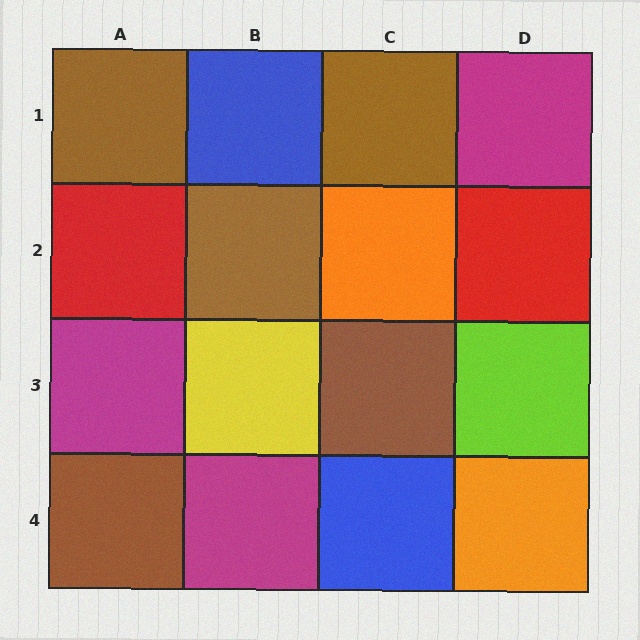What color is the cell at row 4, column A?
Brown.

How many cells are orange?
2 cells are orange.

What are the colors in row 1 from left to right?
Brown, blue, brown, magenta.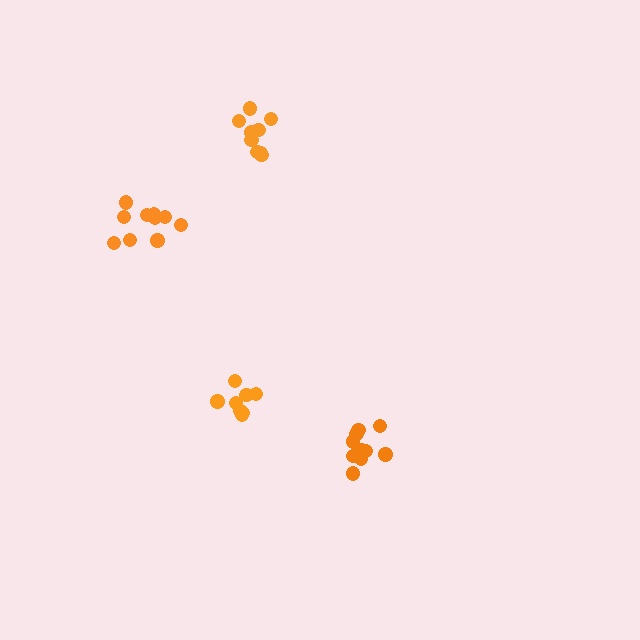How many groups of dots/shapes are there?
There are 4 groups.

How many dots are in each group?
Group 1: 9 dots, Group 2: 11 dots, Group 3: 8 dots, Group 4: 10 dots (38 total).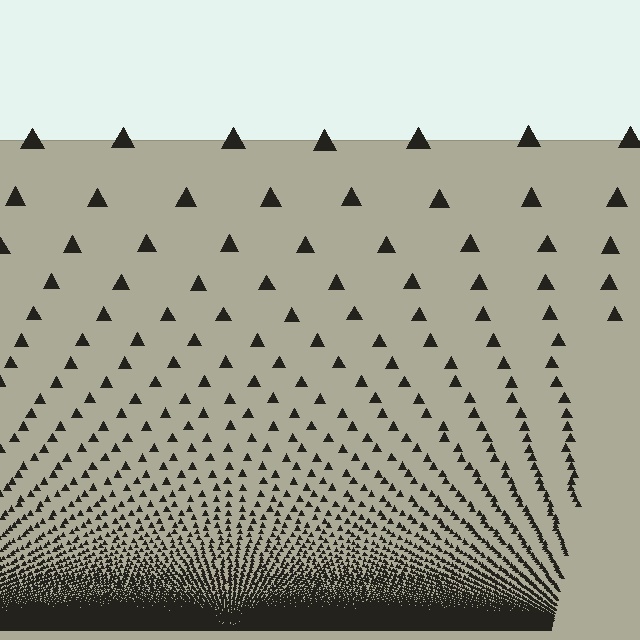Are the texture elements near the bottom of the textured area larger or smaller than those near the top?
Smaller. The gradient is inverted — elements near the bottom are smaller and denser.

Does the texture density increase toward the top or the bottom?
Density increases toward the bottom.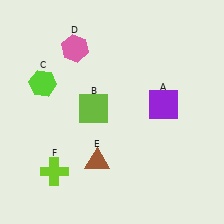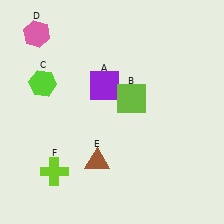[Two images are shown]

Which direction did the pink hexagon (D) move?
The pink hexagon (D) moved left.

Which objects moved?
The objects that moved are: the purple square (A), the lime square (B), the pink hexagon (D).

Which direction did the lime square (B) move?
The lime square (B) moved right.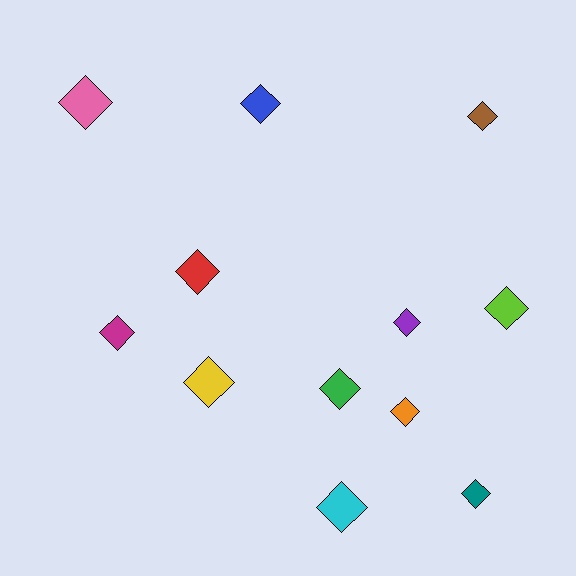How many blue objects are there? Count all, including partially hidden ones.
There is 1 blue object.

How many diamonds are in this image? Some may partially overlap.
There are 12 diamonds.